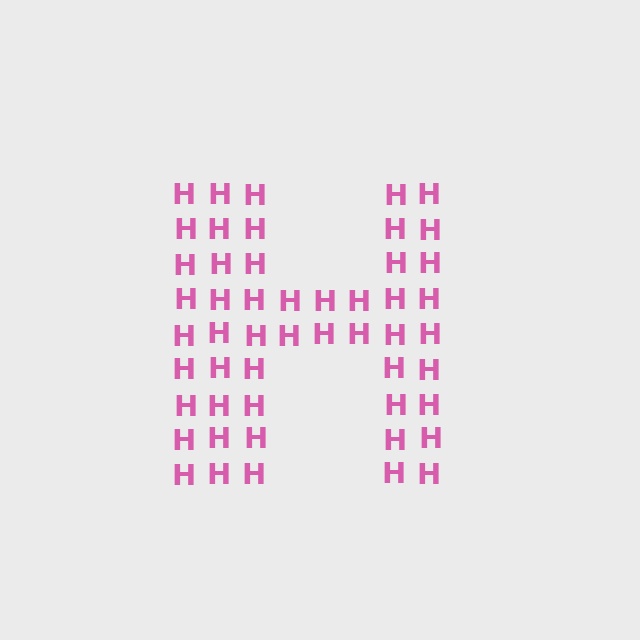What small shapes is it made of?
It is made of small letter H's.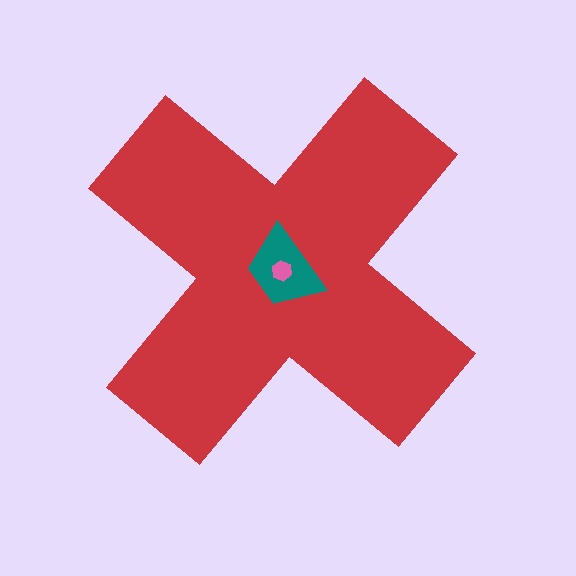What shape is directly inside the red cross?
The teal trapezoid.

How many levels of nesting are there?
3.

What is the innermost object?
The pink hexagon.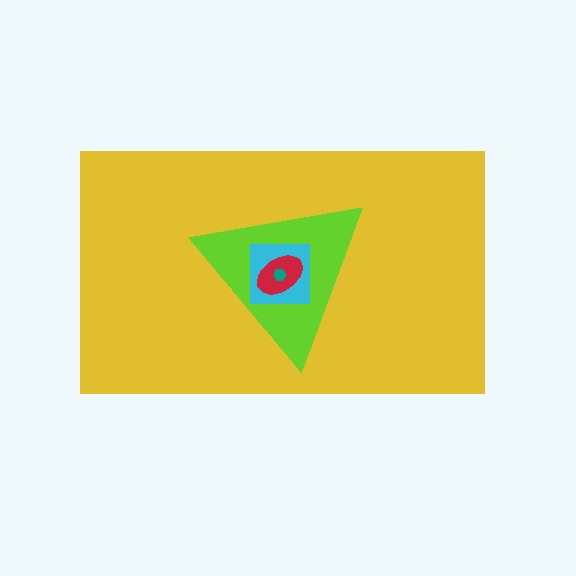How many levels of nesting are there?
5.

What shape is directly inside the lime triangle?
The cyan square.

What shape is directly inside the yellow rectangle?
The lime triangle.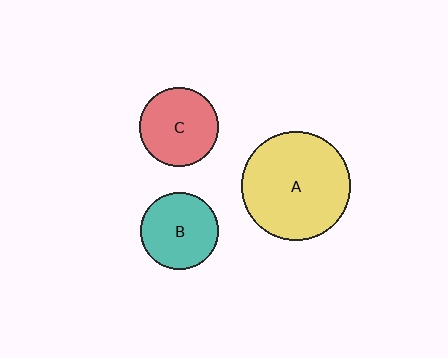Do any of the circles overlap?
No, none of the circles overlap.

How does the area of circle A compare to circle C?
Approximately 1.9 times.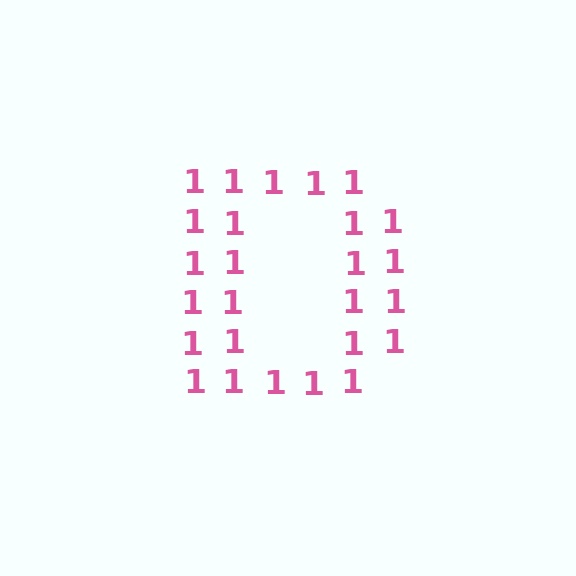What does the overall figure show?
The overall figure shows the letter D.